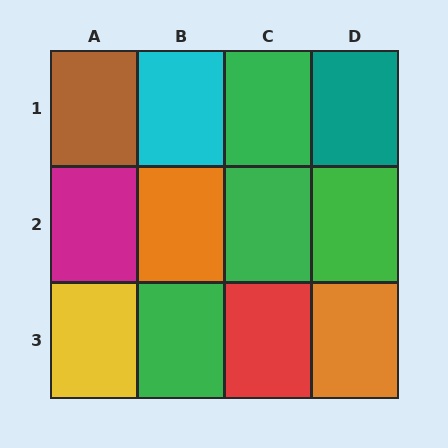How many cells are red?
1 cell is red.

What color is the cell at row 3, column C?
Red.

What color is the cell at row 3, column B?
Green.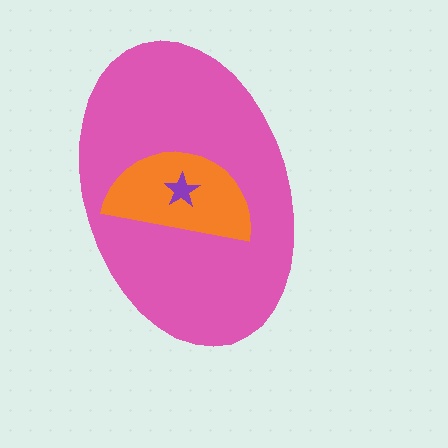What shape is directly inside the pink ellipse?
The orange semicircle.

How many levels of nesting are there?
3.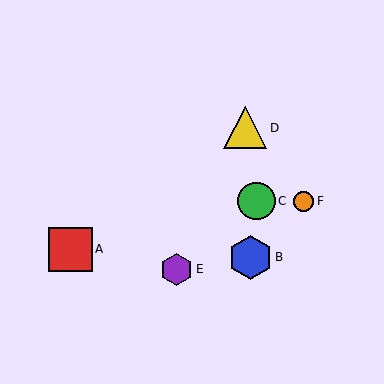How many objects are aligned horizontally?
2 objects (C, F) are aligned horizontally.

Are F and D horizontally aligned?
No, F is at y≈201 and D is at y≈128.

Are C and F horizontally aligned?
Yes, both are at y≈201.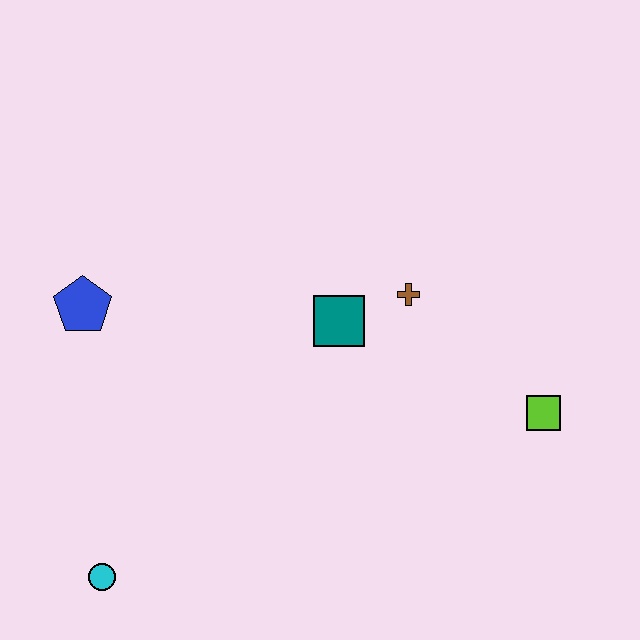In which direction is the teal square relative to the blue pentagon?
The teal square is to the right of the blue pentagon.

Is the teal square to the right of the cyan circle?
Yes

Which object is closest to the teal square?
The brown cross is closest to the teal square.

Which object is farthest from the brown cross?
The cyan circle is farthest from the brown cross.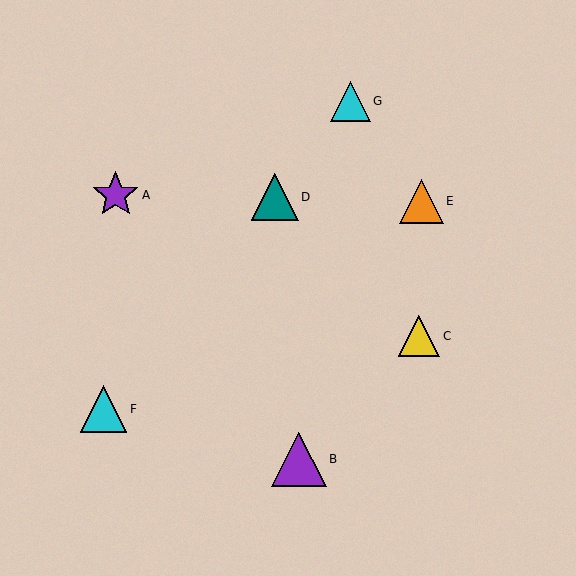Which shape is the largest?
The purple triangle (labeled B) is the largest.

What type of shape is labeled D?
Shape D is a teal triangle.